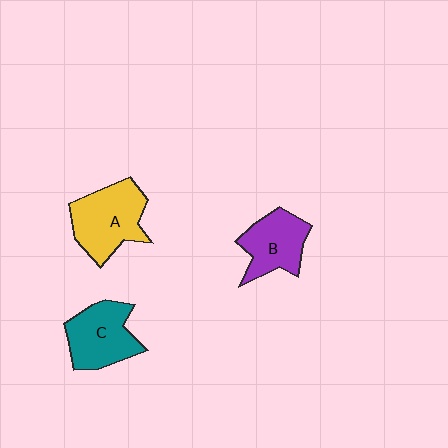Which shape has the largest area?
Shape A (yellow).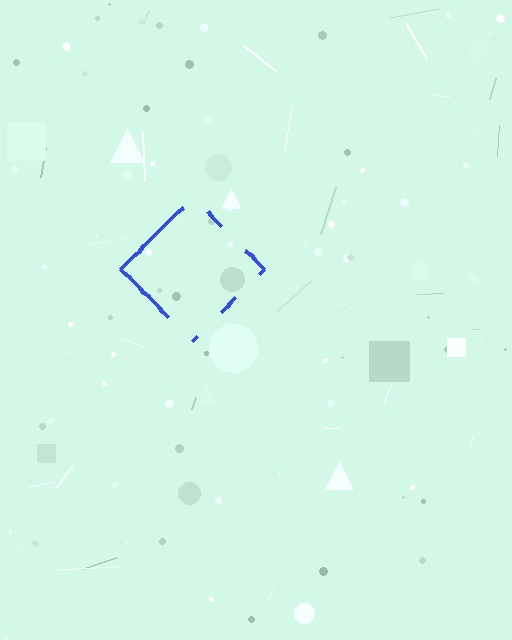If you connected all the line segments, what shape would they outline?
They would outline a diamond.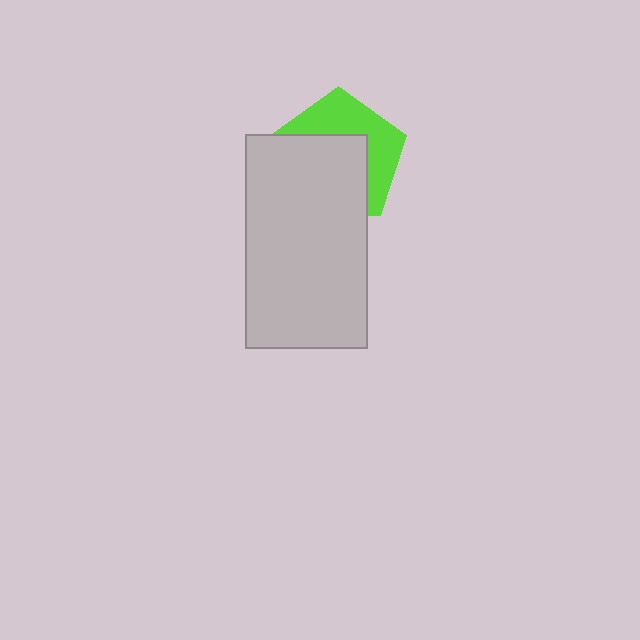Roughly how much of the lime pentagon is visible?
A small part of it is visible (roughly 43%).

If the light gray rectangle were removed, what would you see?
You would see the complete lime pentagon.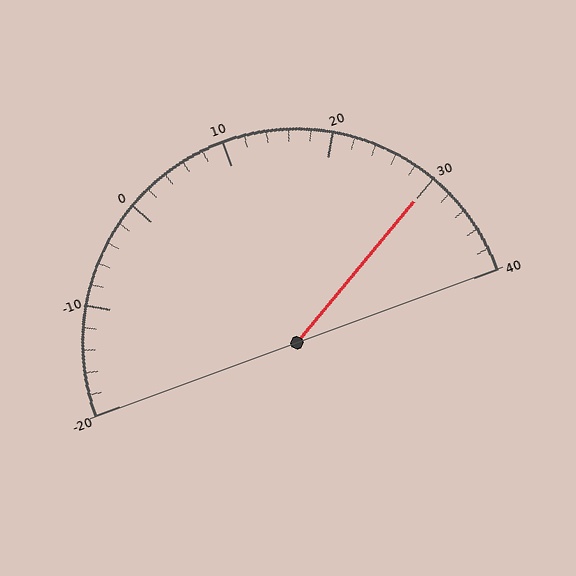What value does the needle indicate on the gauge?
The needle indicates approximately 30.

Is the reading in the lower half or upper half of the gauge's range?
The reading is in the upper half of the range (-20 to 40).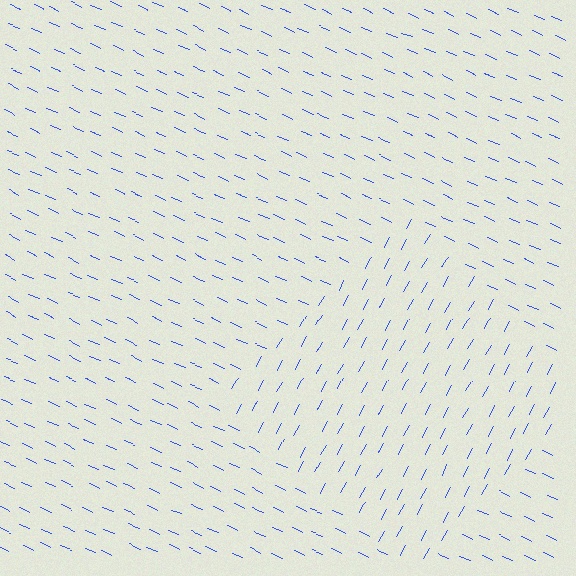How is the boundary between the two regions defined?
The boundary is defined purely by a change in line orientation (approximately 85 degrees difference). All lines are the same color and thickness.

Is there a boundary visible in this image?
Yes, there is a texture boundary formed by a change in line orientation.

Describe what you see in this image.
The image is filled with small blue line segments. A diamond region in the image has lines oriented differently from the surrounding lines, creating a visible texture boundary.